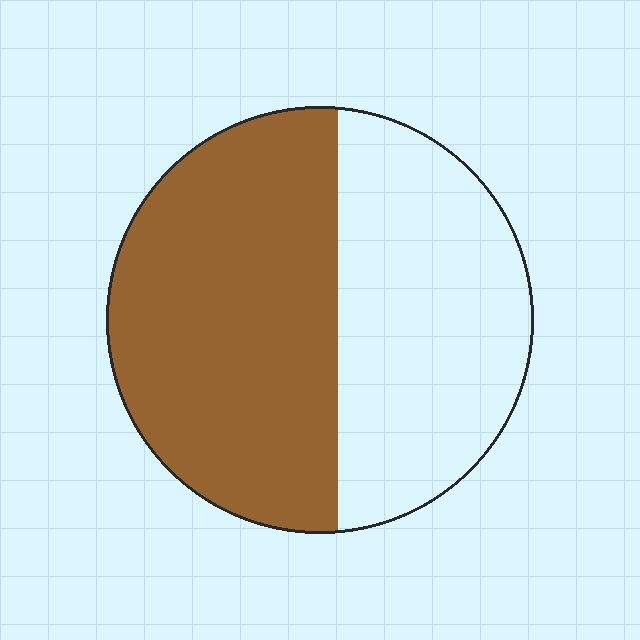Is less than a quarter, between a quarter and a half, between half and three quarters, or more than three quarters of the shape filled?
Between half and three quarters.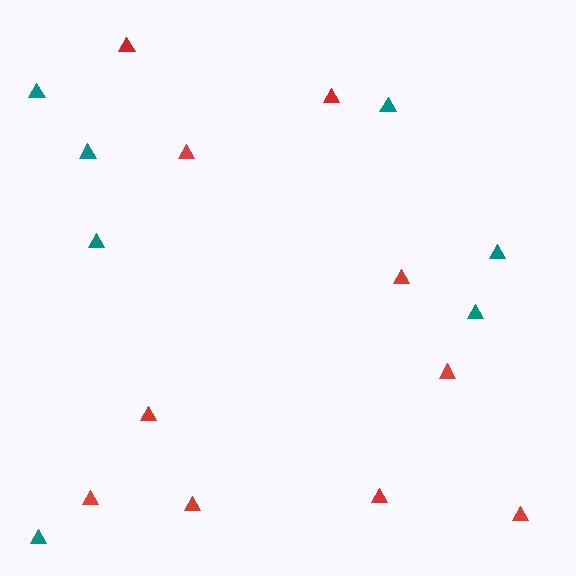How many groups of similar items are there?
There are 2 groups: one group of red triangles (10) and one group of teal triangles (7).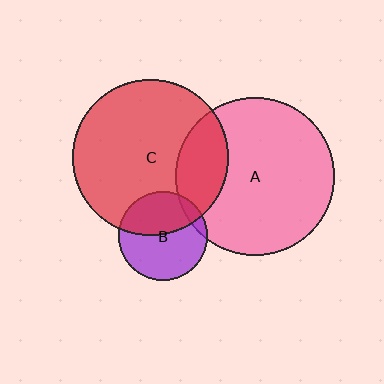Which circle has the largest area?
Circle A (pink).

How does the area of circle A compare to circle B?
Approximately 3.2 times.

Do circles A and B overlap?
Yes.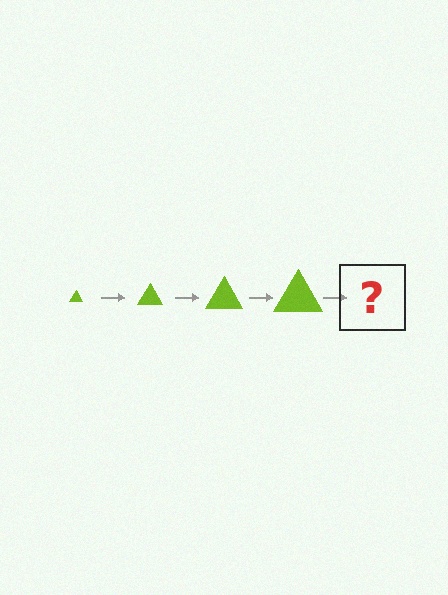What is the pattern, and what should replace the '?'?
The pattern is that the triangle gets progressively larger each step. The '?' should be a lime triangle, larger than the previous one.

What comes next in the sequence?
The next element should be a lime triangle, larger than the previous one.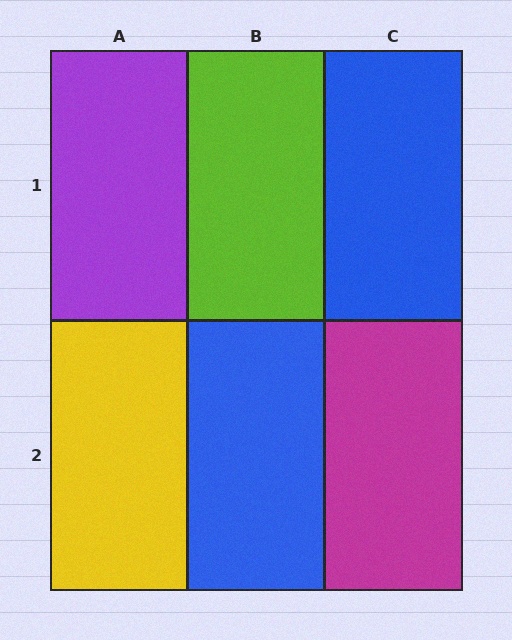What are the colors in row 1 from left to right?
Purple, lime, blue.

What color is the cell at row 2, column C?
Magenta.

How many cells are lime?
1 cell is lime.